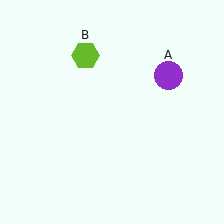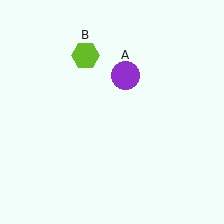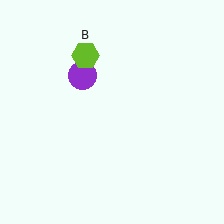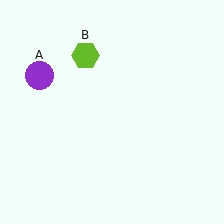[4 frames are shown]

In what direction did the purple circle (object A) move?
The purple circle (object A) moved left.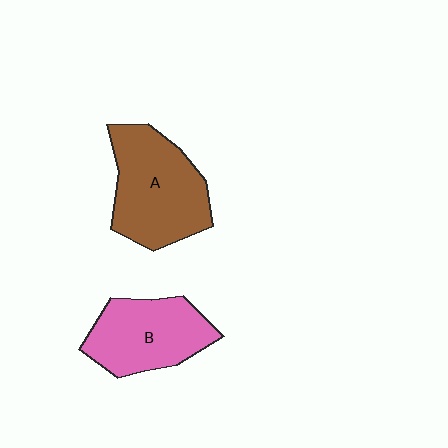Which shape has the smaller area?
Shape B (pink).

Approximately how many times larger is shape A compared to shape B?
Approximately 1.2 times.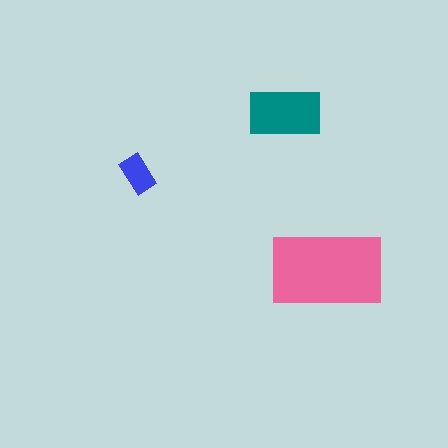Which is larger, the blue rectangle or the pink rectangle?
The pink one.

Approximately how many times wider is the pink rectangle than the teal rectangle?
About 1.5 times wider.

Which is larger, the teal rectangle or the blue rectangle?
The teal one.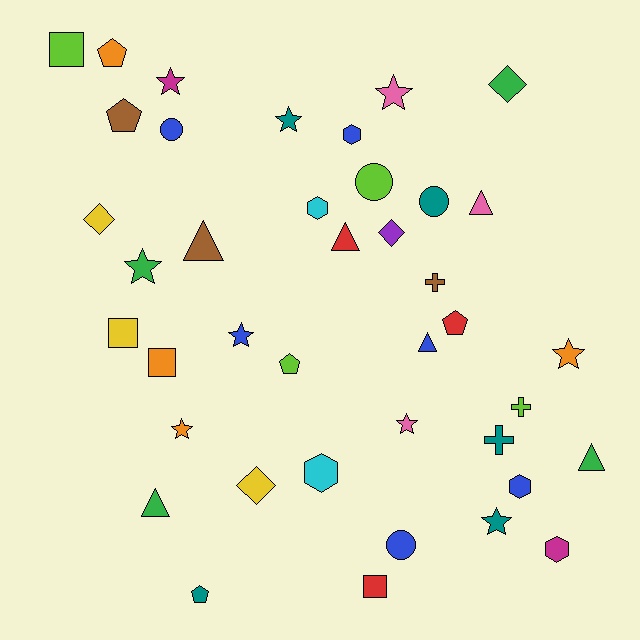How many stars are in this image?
There are 9 stars.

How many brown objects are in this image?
There are 3 brown objects.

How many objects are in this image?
There are 40 objects.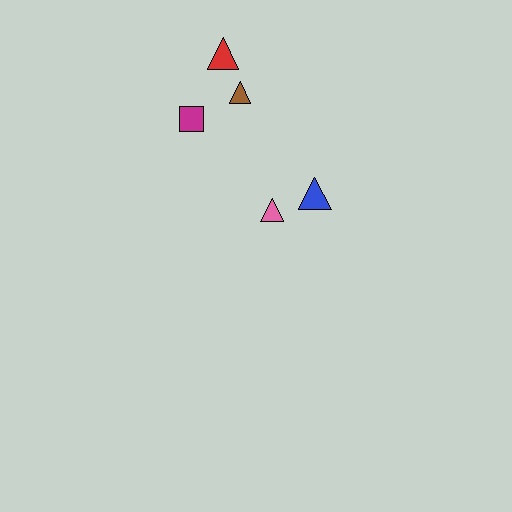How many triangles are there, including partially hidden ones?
There are 4 triangles.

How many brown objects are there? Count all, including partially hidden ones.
There is 1 brown object.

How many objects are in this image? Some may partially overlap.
There are 5 objects.